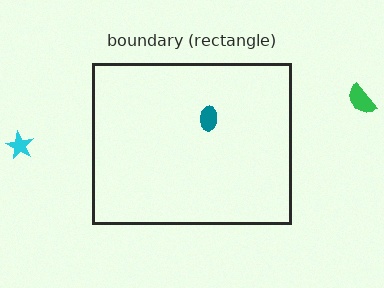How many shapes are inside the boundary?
1 inside, 2 outside.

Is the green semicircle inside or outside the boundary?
Outside.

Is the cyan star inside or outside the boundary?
Outside.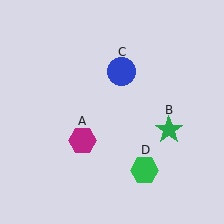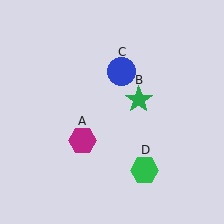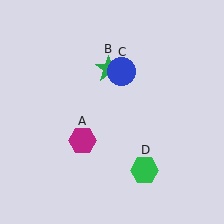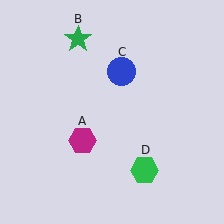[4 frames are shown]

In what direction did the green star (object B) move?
The green star (object B) moved up and to the left.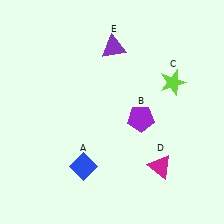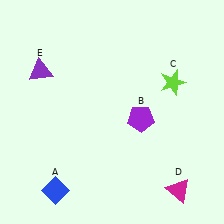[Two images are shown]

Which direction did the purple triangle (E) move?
The purple triangle (E) moved left.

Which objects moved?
The objects that moved are: the blue diamond (A), the magenta triangle (D), the purple triangle (E).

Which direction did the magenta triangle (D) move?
The magenta triangle (D) moved down.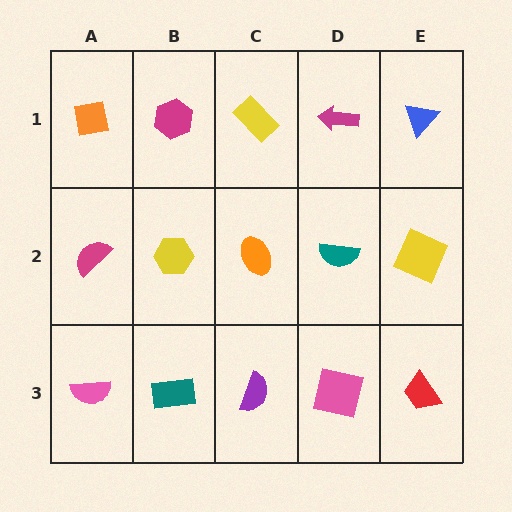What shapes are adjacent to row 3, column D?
A teal semicircle (row 2, column D), a purple semicircle (row 3, column C), a red trapezoid (row 3, column E).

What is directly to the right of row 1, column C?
A magenta arrow.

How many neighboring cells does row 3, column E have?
2.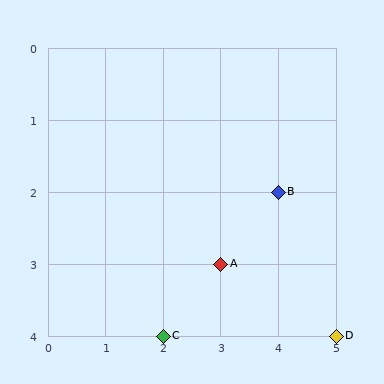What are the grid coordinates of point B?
Point B is at grid coordinates (4, 2).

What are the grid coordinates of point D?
Point D is at grid coordinates (5, 4).